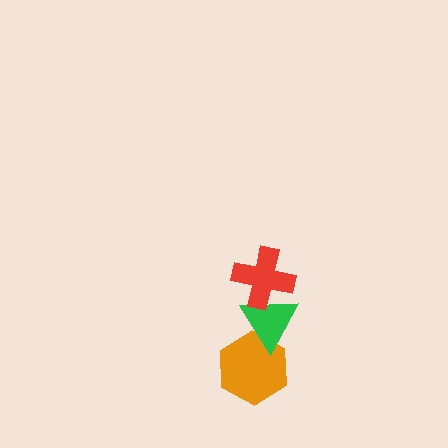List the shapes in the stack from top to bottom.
From top to bottom: the red cross, the green triangle, the orange hexagon.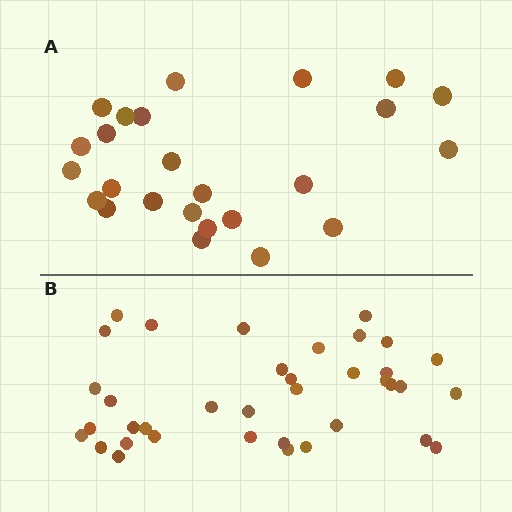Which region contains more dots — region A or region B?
Region B (the bottom region) has more dots.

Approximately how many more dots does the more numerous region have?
Region B has roughly 12 or so more dots than region A.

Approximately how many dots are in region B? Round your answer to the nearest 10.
About 40 dots. (The exact count is 37, which rounds to 40.)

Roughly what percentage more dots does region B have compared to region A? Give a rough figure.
About 50% more.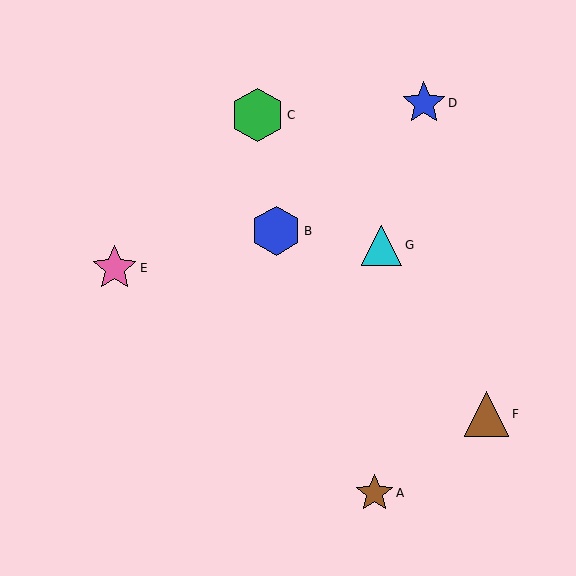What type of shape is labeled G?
Shape G is a cyan triangle.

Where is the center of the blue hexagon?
The center of the blue hexagon is at (276, 231).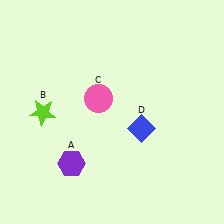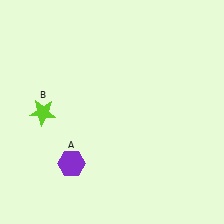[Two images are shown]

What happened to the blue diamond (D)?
The blue diamond (D) was removed in Image 2. It was in the bottom-right area of Image 1.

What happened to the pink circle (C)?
The pink circle (C) was removed in Image 2. It was in the top-left area of Image 1.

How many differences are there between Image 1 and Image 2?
There are 2 differences between the two images.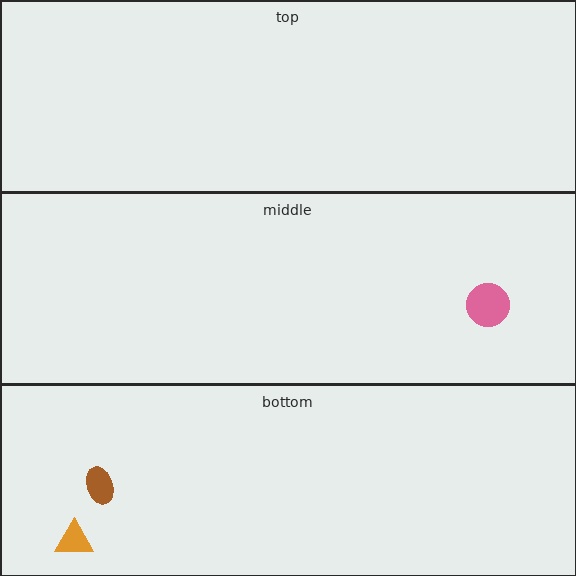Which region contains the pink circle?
The middle region.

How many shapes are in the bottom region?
2.